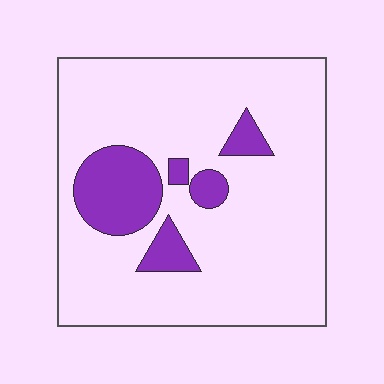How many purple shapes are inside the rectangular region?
5.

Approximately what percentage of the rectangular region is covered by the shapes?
Approximately 15%.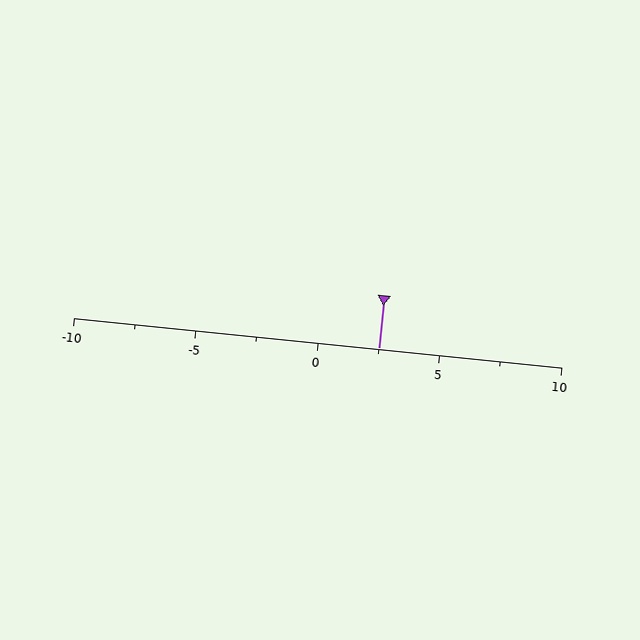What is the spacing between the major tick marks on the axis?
The major ticks are spaced 5 apart.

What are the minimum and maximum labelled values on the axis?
The axis runs from -10 to 10.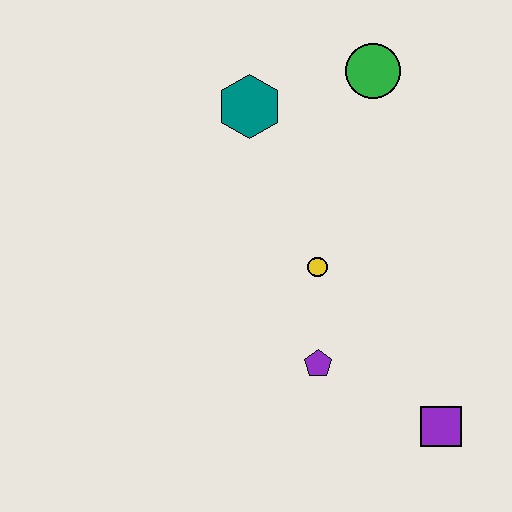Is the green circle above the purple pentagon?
Yes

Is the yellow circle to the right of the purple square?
No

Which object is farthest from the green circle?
The purple square is farthest from the green circle.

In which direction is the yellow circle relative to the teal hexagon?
The yellow circle is below the teal hexagon.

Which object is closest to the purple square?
The purple pentagon is closest to the purple square.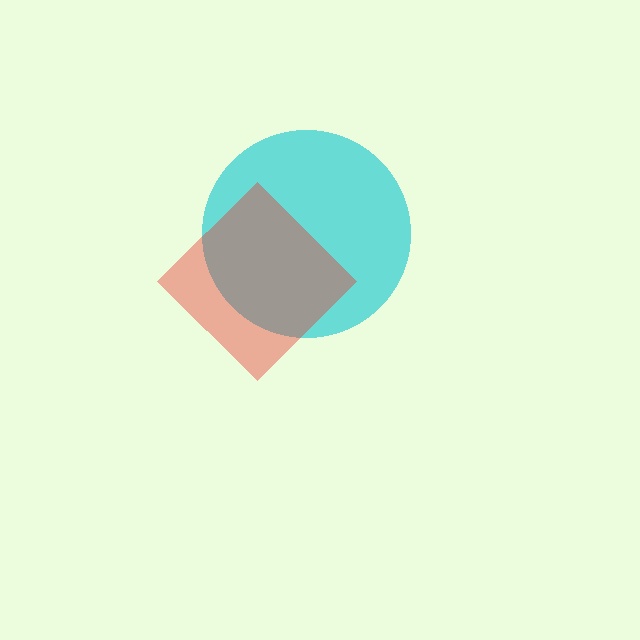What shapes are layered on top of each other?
The layered shapes are: a cyan circle, a red diamond.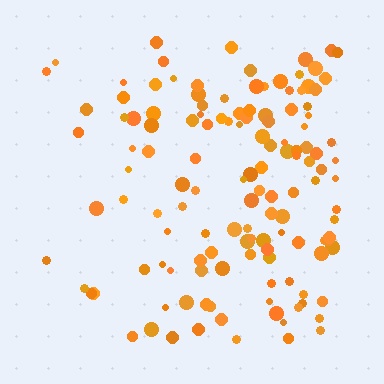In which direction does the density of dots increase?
From left to right, with the right side densest.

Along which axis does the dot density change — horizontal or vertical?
Horizontal.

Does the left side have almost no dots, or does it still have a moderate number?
Still a moderate number, just noticeably fewer than the right.